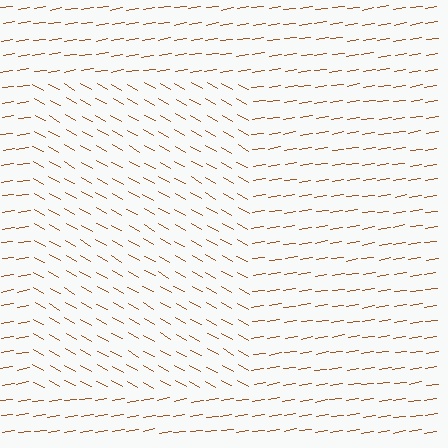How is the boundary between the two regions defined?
The boundary is defined purely by a change in line orientation (approximately 38 degrees difference). All lines are the same color and thickness.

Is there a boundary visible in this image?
Yes, there is a texture boundary formed by a change in line orientation.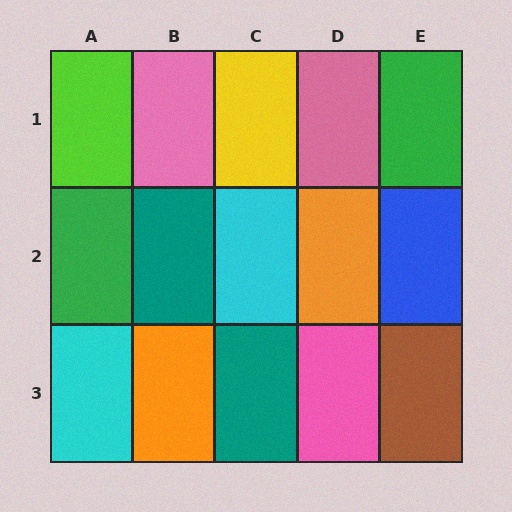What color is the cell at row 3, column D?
Pink.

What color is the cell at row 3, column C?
Teal.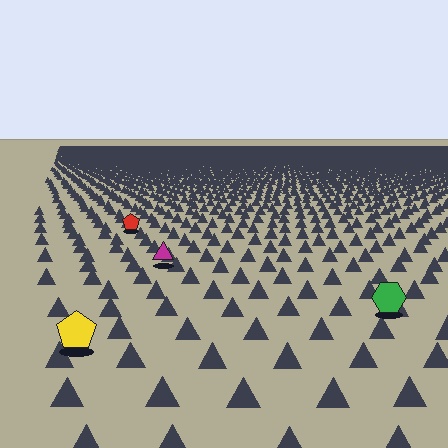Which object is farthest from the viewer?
The red pentagon is farthest from the viewer. It appears smaller and the ground texture around it is denser.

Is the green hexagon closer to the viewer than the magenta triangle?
Yes. The green hexagon is closer — you can tell from the texture gradient: the ground texture is coarser near it.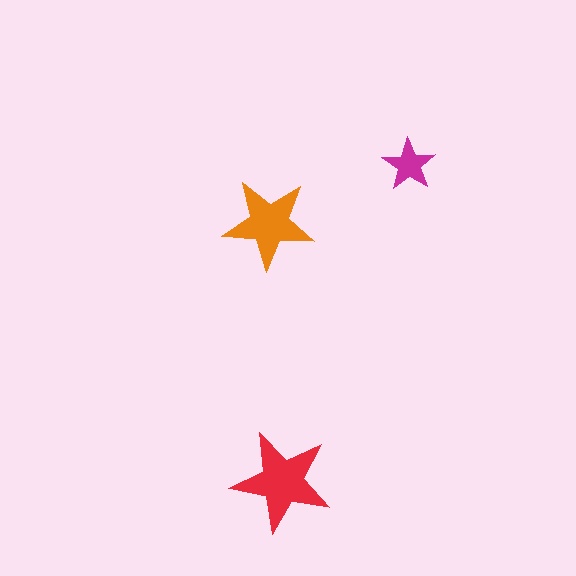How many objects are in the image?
There are 3 objects in the image.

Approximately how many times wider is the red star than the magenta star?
About 2 times wider.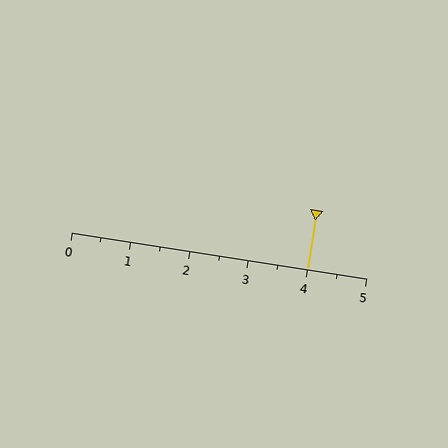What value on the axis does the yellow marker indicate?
The marker indicates approximately 4.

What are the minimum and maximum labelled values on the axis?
The axis runs from 0 to 5.